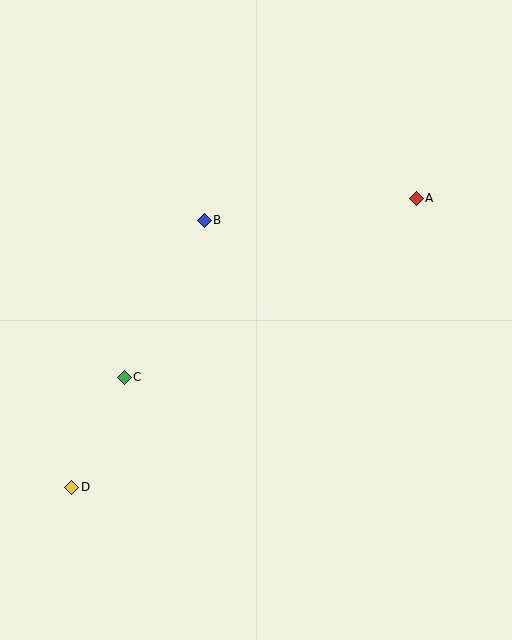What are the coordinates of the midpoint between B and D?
The midpoint between B and D is at (138, 354).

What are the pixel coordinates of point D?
Point D is at (72, 487).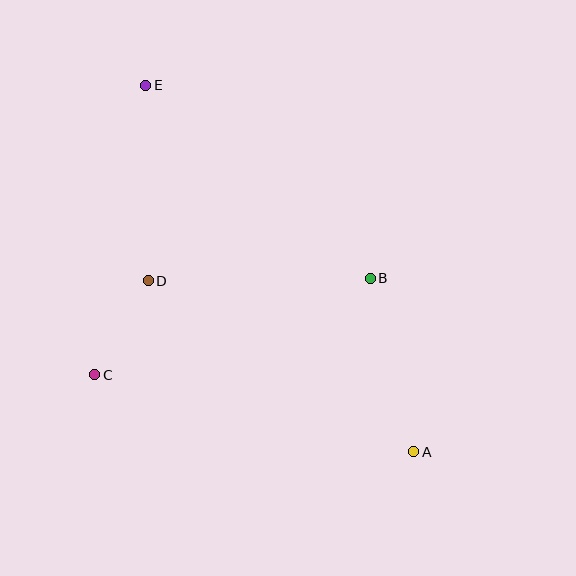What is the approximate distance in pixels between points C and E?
The distance between C and E is approximately 294 pixels.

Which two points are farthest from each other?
Points A and E are farthest from each other.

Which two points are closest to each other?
Points C and D are closest to each other.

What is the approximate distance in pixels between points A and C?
The distance between A and C is approximately 328 pixels.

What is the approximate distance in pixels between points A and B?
The distance between A and B is approximately 179 pixels.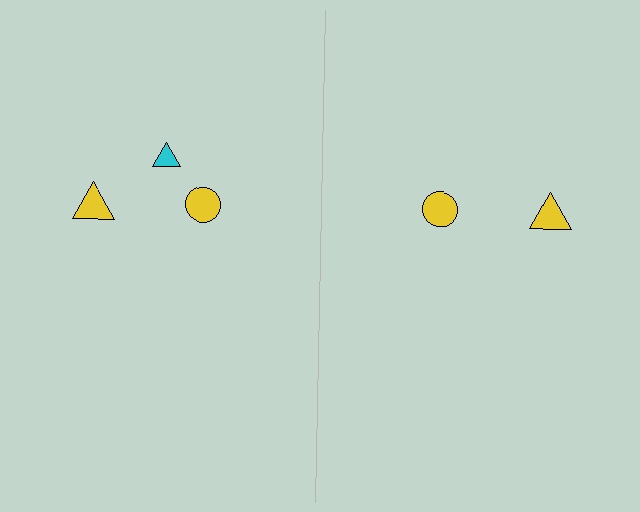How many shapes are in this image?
There are 5 shapes in this image.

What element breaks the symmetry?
A cyan triangle is missing from the right side.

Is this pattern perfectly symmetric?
No, the pattern is not perfectly symmetric. A cyan triangle is missing from the right side.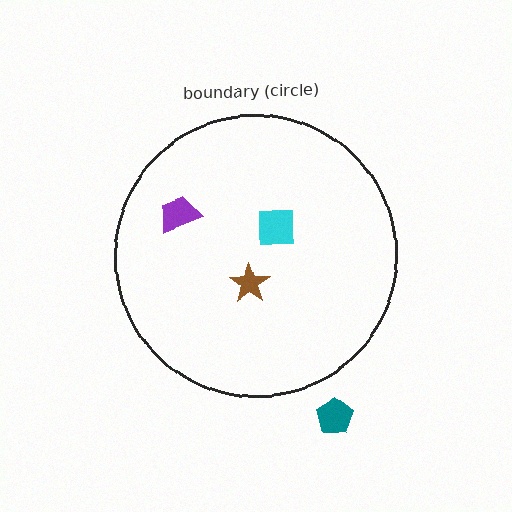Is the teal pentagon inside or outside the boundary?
Outside.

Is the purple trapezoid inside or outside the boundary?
Inside.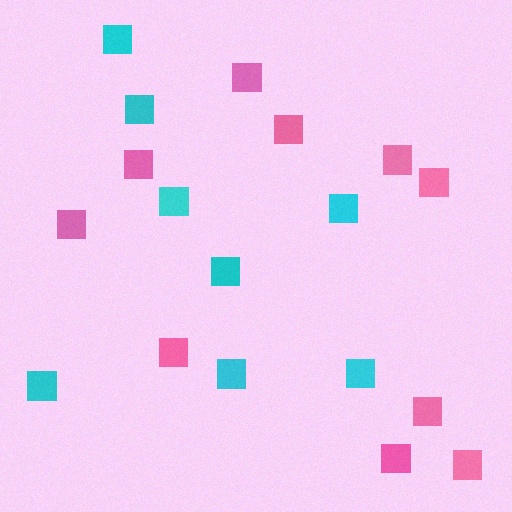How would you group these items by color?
There are 2 groups: one group of pink squares (10) and one group of cyan squares (8).